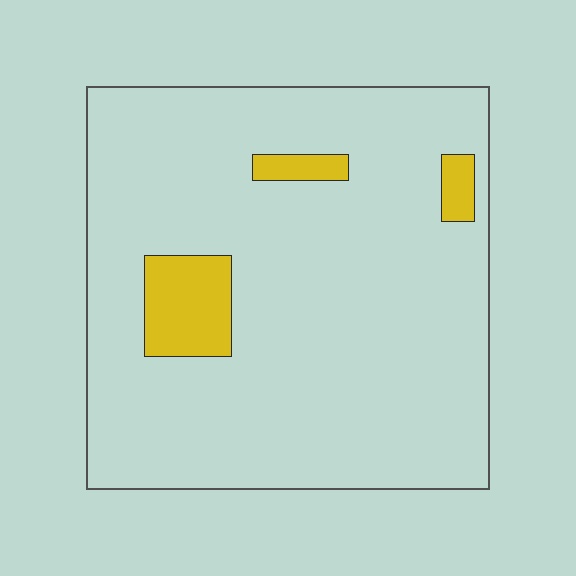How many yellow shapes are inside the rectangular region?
3.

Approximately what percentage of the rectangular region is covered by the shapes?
Approximately 10%.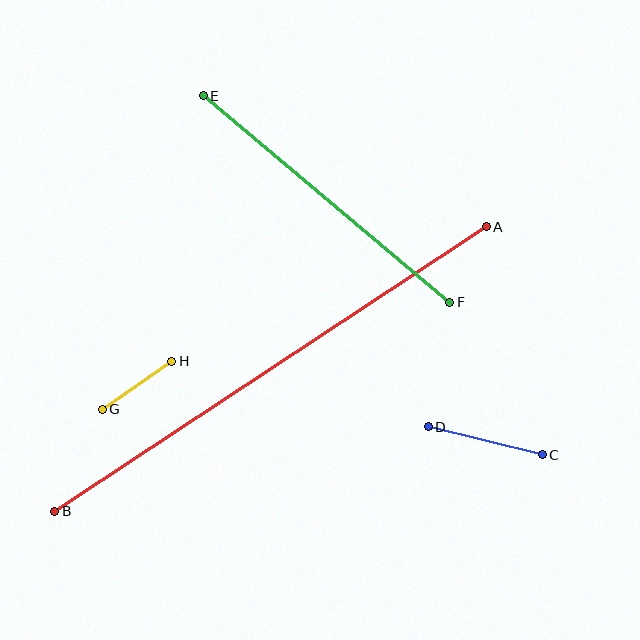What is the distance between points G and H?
The distance is approximately 84 pixels.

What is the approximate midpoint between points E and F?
The midpoint is at approximately (327, 199) pixels.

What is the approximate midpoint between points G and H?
The midpoint is at approximately (137, 385) pixels.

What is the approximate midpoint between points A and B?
The midpoint is at approximately (270, 369) pixels.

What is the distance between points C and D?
The distance is approximately 118 pixels.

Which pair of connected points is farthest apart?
Points A and B are farthest apart.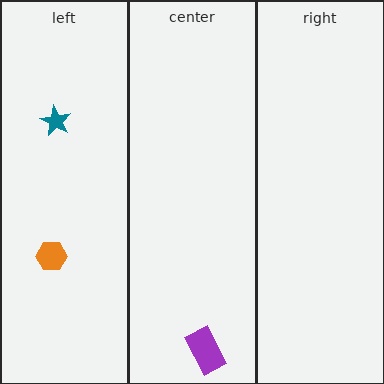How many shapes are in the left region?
2.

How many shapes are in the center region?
1.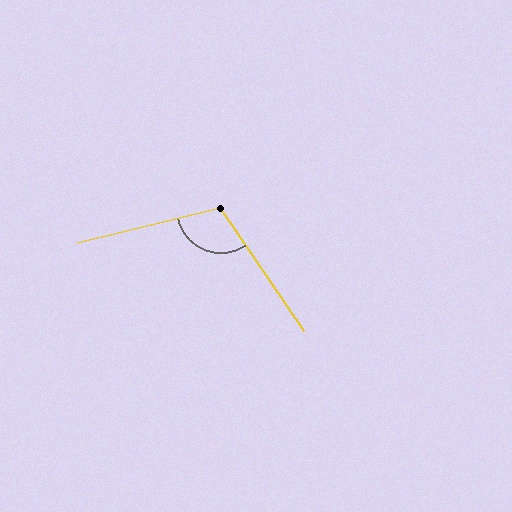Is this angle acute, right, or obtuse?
It is obtuse.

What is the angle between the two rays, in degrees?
Approximately 110 degrees.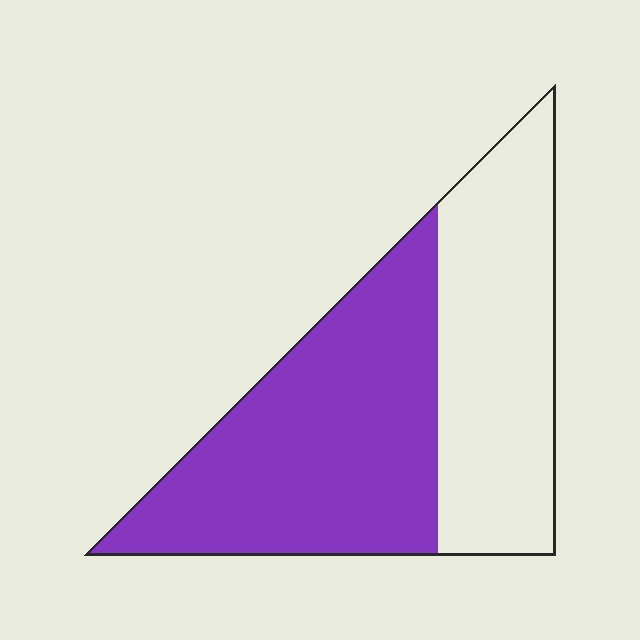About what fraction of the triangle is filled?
About three fifths (3/5).